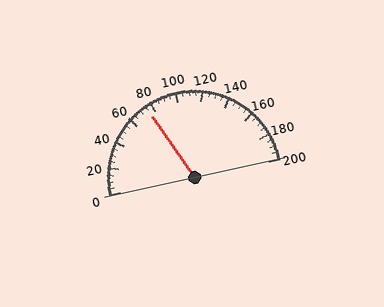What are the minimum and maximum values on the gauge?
The gauge ranges from 0 to 200.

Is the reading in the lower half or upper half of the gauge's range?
The reading is in the lower half of the range (0 to 200).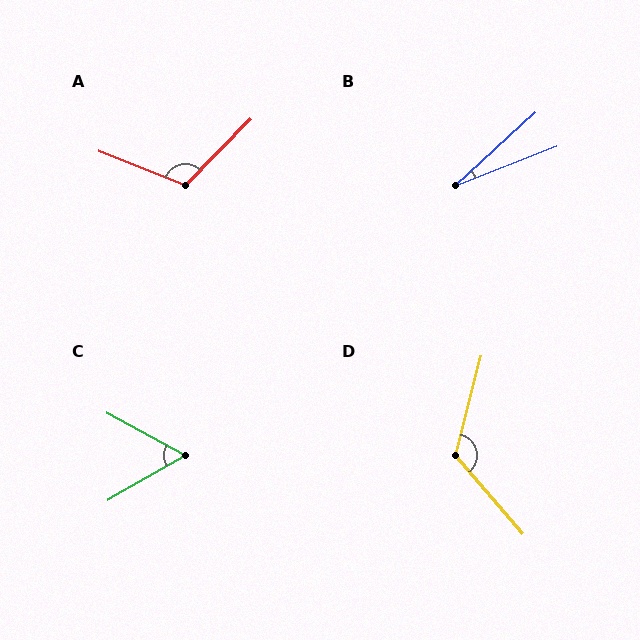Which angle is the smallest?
B, at approximately 21 degrees.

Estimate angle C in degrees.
Approximately 58 degrees.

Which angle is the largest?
D, at approximately 125 degrees.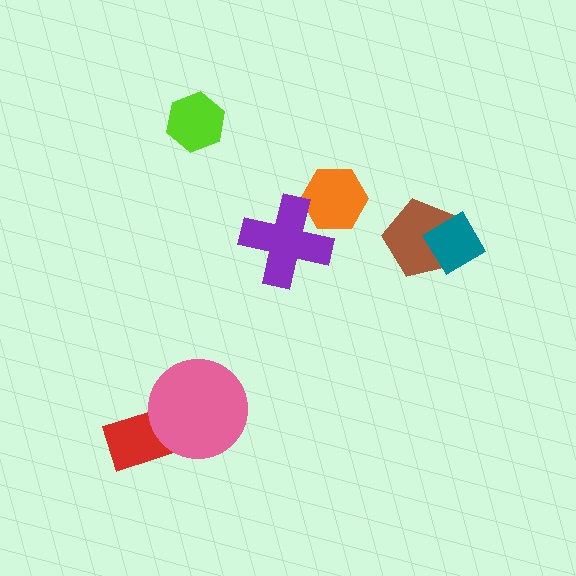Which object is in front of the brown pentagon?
The teal diamond is in front of the brown pentagon.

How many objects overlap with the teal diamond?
1 object overlaps with the teal diamond.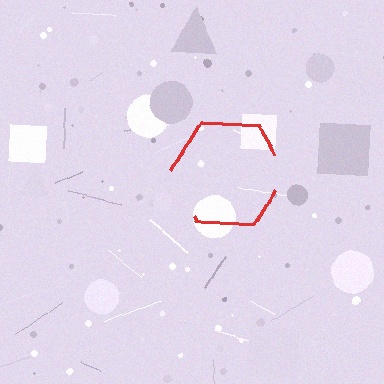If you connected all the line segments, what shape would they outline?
They would outline a hexagon.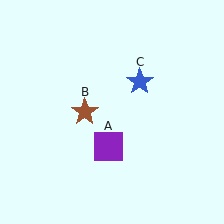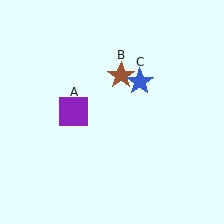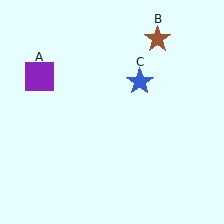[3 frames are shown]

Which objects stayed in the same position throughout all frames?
Blue star (object C) remained stationary.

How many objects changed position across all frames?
2 objects changed position: purple square (object A), brown star (object B).